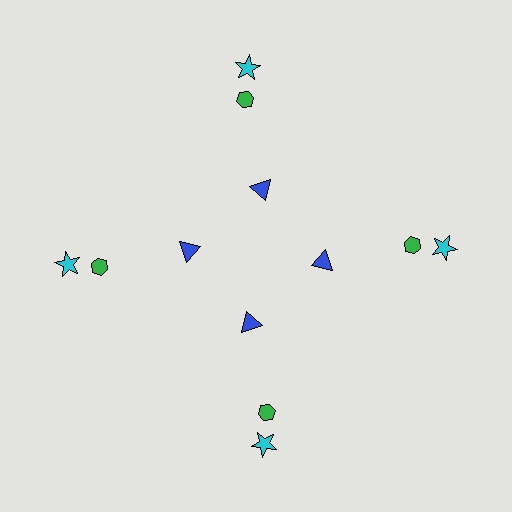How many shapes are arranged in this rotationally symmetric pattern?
There are 12 shapes, arranged in 4 groups of 3.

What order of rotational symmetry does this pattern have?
This pattern has 4-fold rotational symmetry.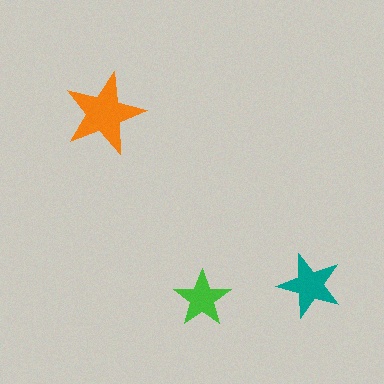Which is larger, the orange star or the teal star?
The orange one.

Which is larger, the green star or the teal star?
The teal one.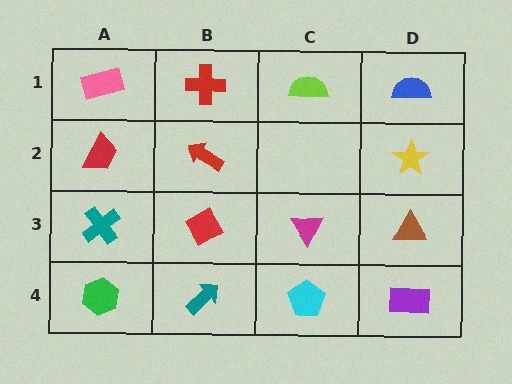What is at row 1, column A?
A pink rectangle.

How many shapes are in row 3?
4 shapes.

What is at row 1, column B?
A red cross.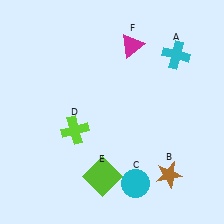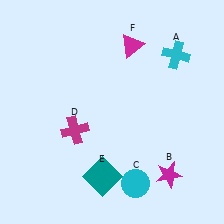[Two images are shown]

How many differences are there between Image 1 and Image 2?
There are 3 differences between the two images.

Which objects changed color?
B changed from brown to magenta. D changed from lime to magenta. E changed from lime to teal.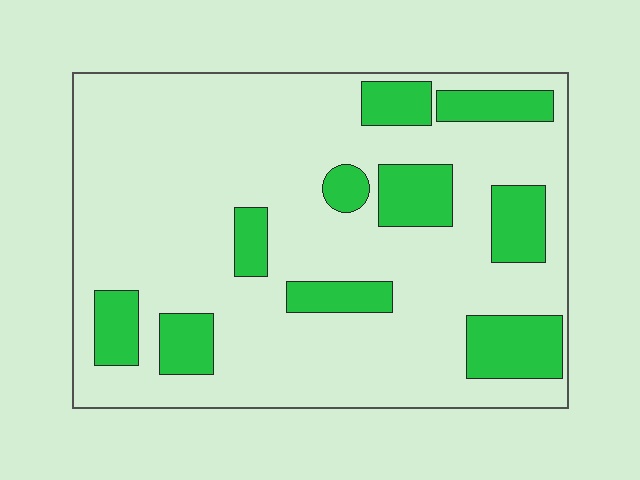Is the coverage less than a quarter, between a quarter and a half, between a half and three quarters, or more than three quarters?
Less than a quarter.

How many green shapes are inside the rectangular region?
10.